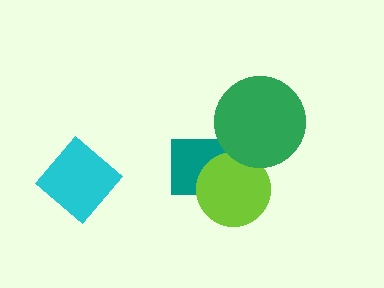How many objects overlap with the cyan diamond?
0 objects overlap with the cyan diamond.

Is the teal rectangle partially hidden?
Yes, it is partially covered by another shape.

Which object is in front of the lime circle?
The green circle is in front of the lime circle.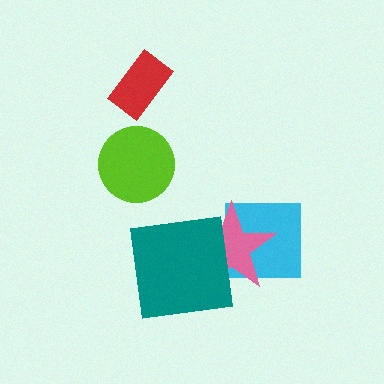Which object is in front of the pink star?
The teal square is in front of the pink star.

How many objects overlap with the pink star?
2 objects overlap with the pink star.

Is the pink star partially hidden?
Yes, it is partially covered by another shape.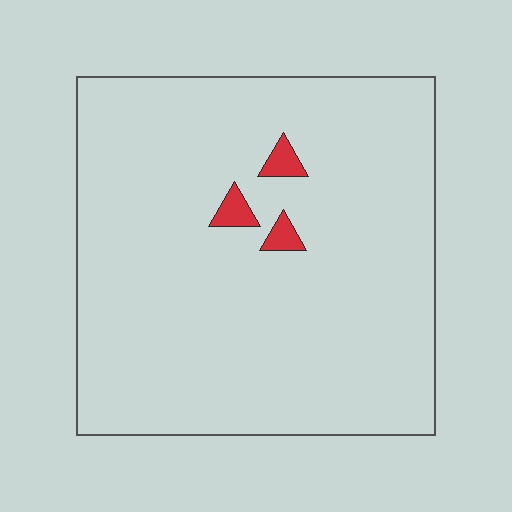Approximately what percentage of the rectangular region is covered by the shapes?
Approximately 5%.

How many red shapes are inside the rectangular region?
3.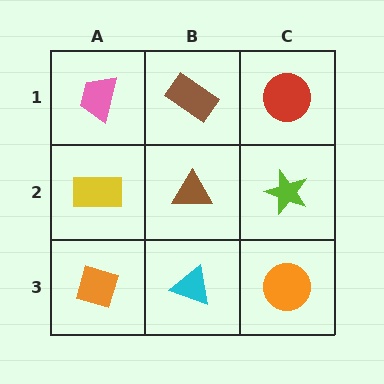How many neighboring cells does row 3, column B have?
3.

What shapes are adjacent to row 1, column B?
A brown triangle (row 2, column B), a pink trapezoid (row 1, column A), a red circle (row 1, column C).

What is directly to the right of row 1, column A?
A brown rectangle.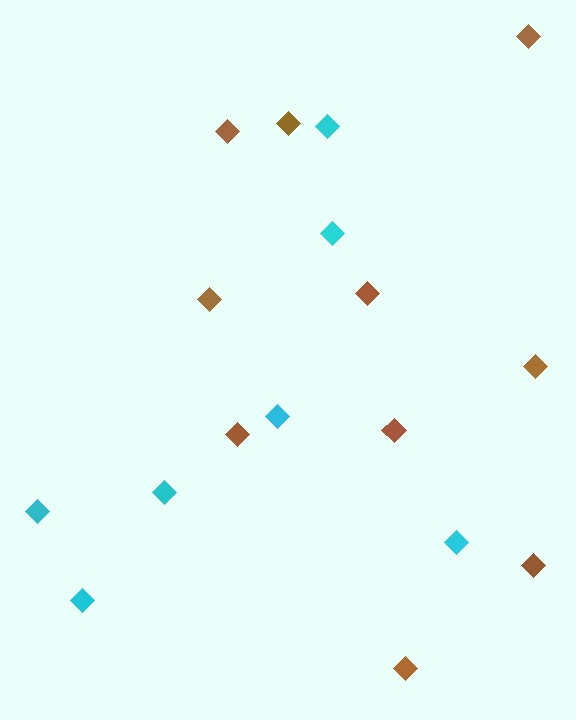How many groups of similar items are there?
There are 2 groups: one group of brown diamonds (10) and one group of cyan diamonds (7).